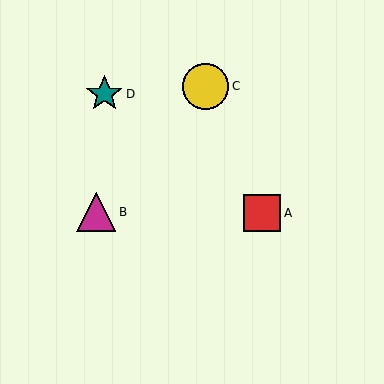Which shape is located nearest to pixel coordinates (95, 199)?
The magenta triangle (labeled B) at (96, 212) is nearest to that location.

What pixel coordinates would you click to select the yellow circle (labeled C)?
Click at (206, 86) to select the yellow circle C.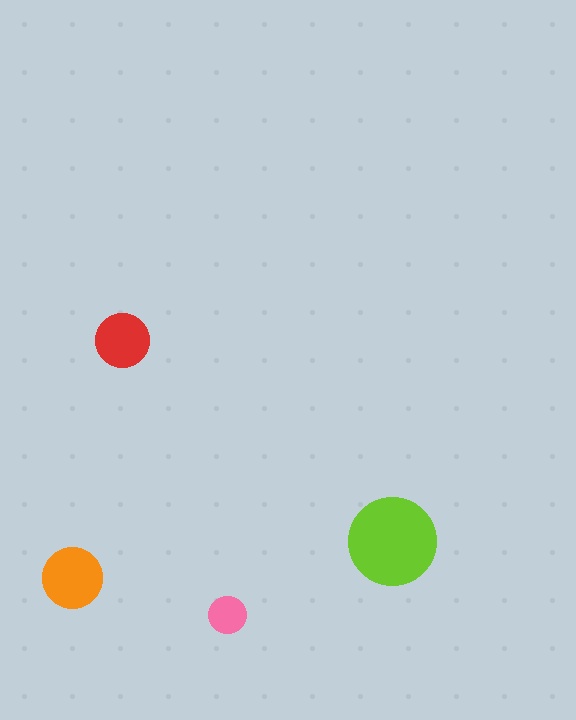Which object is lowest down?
The pink circle is bottommost.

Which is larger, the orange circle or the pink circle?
The orange one.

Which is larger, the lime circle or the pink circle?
The lime one.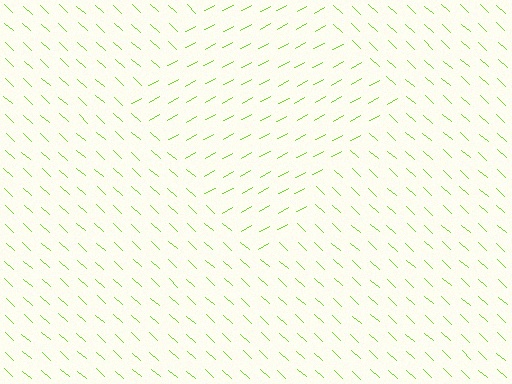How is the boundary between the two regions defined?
The boundary is defined purely by a change in line orientation (approximately 71 degrees difference). All lines are the same color and thickness.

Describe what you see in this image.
The image is filled with small lime line segments. A diamond region in the image has lines oriented differently from the surrounding lines, creating a visible texture boundary.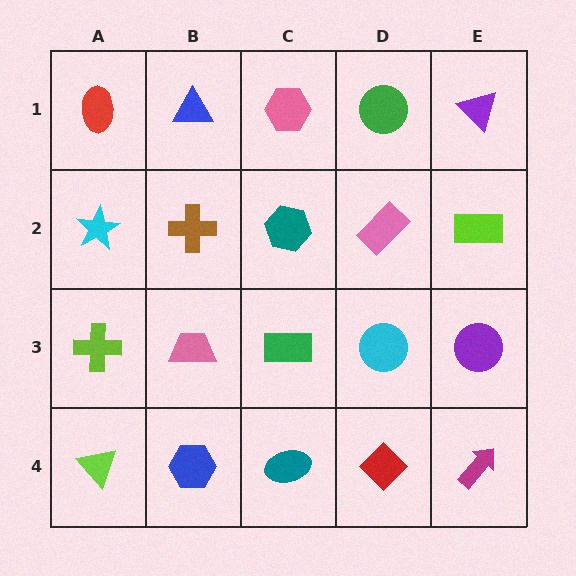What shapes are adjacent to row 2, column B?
A blue triangle (row 1, column B), a pink trapezoid (row 3, column B), a cyan star (row 2, column A), a teal hexagon (row 2, column C).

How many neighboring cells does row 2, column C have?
4.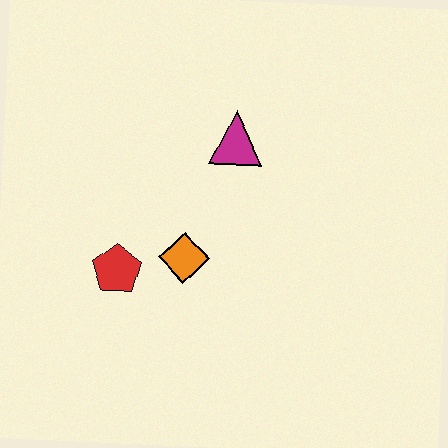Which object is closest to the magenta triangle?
The orange diamond is closest to the magenta triangle.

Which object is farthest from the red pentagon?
The magenta triangle is farthest from the red pentagon.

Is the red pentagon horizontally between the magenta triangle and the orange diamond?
No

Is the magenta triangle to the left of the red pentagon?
No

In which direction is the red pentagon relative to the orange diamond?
The red pentagon is to the left of the orange diamond.